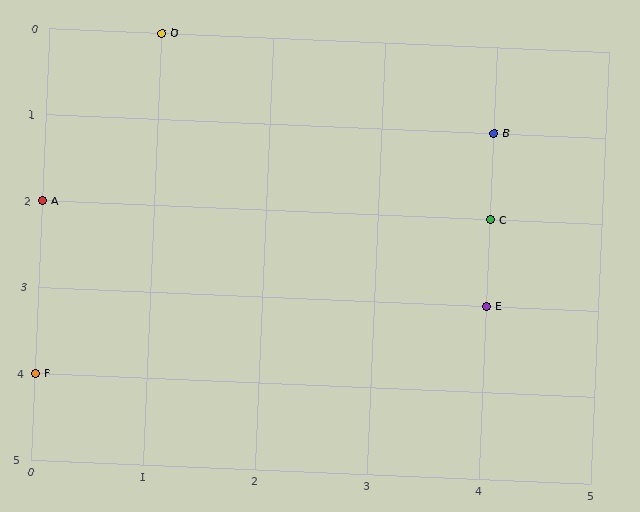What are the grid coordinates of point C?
Point C is at grid coordinates (4, 2).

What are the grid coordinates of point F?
Point F is at grid coordinates (0, 4).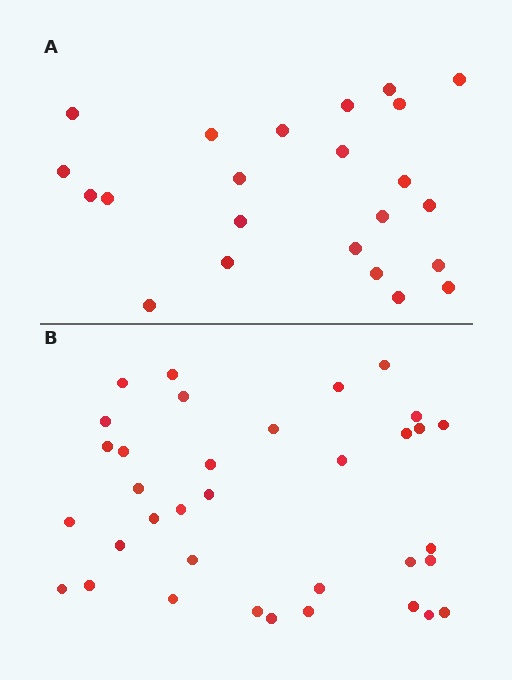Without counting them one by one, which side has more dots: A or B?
Region B (the bottom region) has more dots.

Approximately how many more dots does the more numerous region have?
Region B has roughly 12 or so more dots than region A.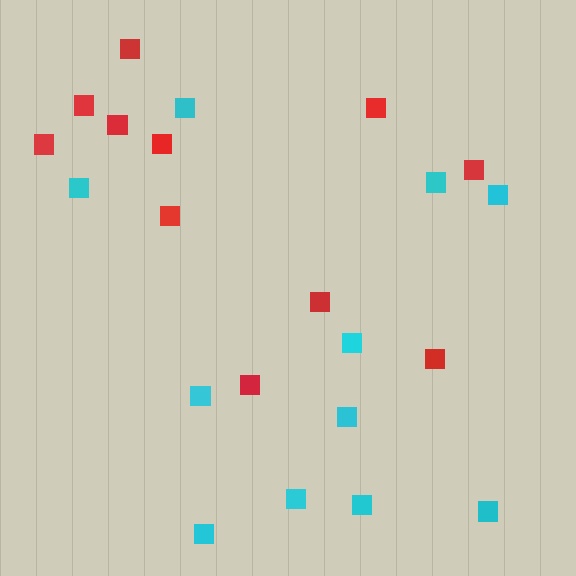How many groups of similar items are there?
There are 2 groups: one group of red squares (11) and one group of cyan squares (11).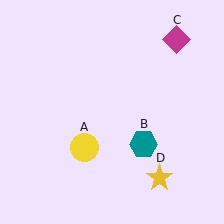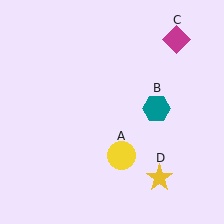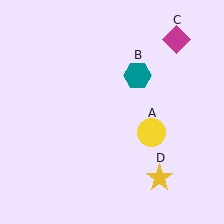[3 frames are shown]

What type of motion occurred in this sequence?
The yellow circle (object A), teal hexagon (object B) rotated counterclockwise around the center of the scene.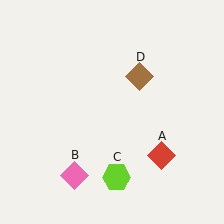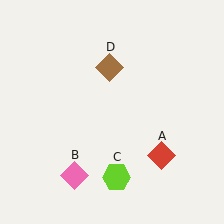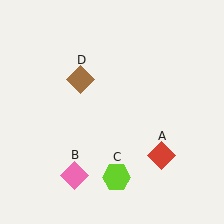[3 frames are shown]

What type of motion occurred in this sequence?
The brown diamond (object D) rotated counterclockwise around the center of the scene.